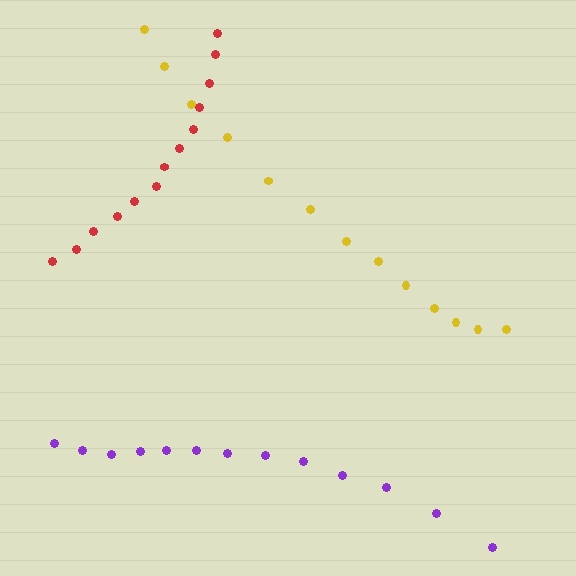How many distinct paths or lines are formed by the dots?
There are 3 distinct paths.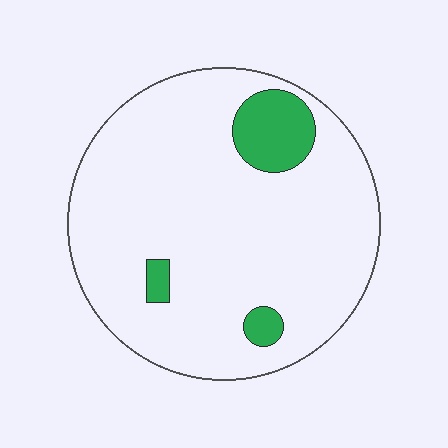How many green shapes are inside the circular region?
3.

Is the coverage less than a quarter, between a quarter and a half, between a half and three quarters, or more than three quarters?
Less than a quarter.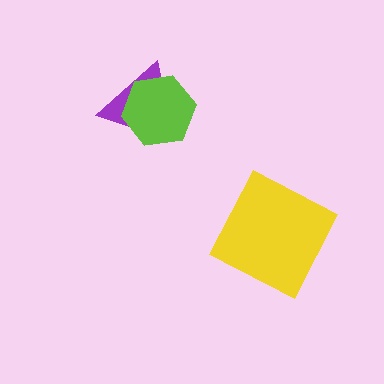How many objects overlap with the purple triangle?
1 object overlaps with the purple triangle.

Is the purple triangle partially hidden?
Yes, it is partially covered by another shape.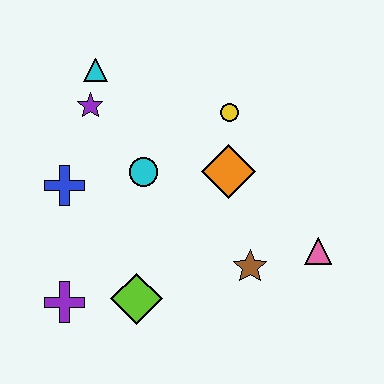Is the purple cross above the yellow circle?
No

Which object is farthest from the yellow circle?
The purple cross is farthest from the yellow circle.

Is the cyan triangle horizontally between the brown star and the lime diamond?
No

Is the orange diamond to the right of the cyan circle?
Yes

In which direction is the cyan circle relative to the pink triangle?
The cyan circle is to the left of the pink triangle.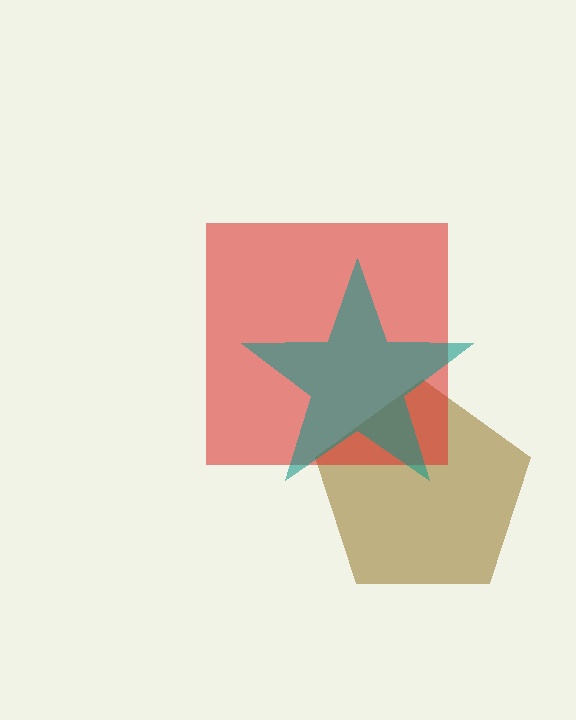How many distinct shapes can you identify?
There are 3 distinct shapes: a brown pentagon, a red square, a teal star.